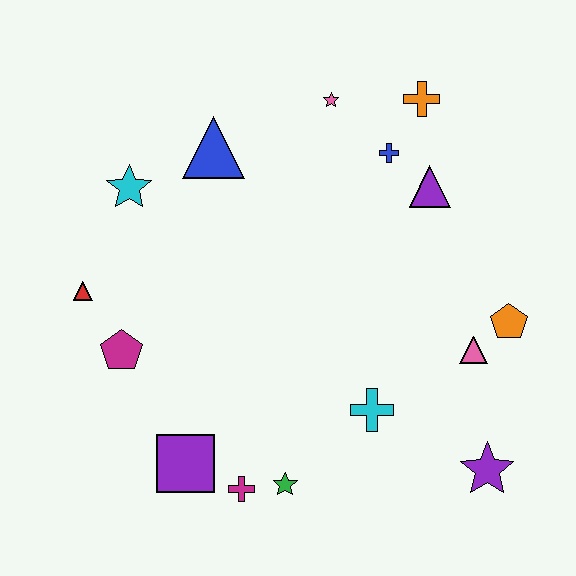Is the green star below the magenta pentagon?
Yes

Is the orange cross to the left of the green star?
No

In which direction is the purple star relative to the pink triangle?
The purple star is below the pink triangle.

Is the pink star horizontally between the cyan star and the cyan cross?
Yes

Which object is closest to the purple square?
The magenta cross is closest to the purple square.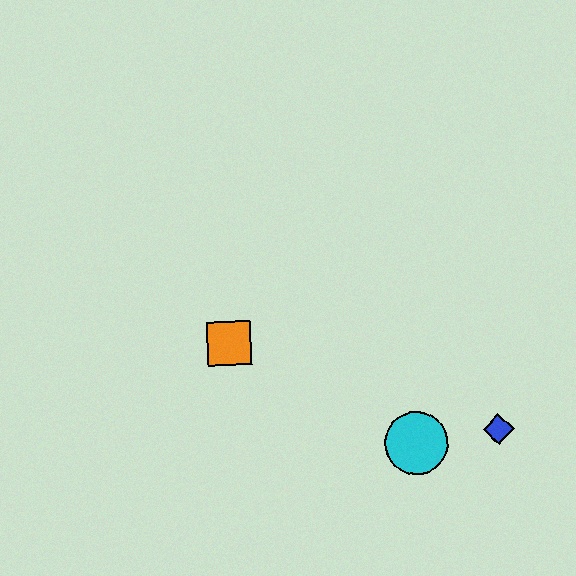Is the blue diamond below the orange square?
Yes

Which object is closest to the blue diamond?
The cyan circle is closest to the blue diamond.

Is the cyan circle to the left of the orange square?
No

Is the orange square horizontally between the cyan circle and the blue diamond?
No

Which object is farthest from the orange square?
The blue diamond is farthest from the orange square.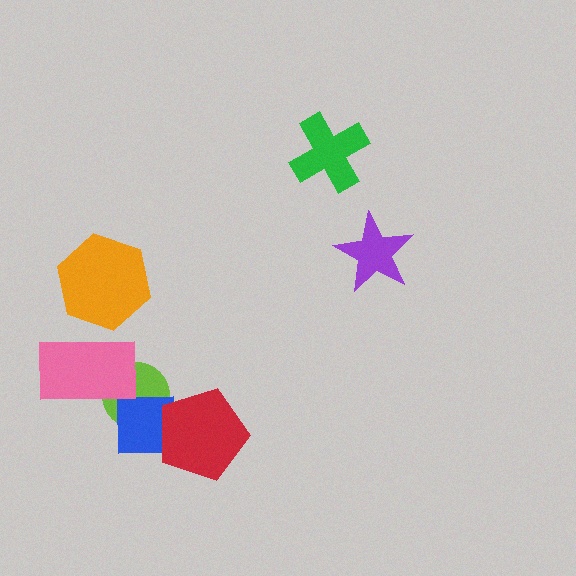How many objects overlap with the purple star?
0 objects overlap with the purple star.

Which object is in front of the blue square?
The red pentagon is in front of the blue square.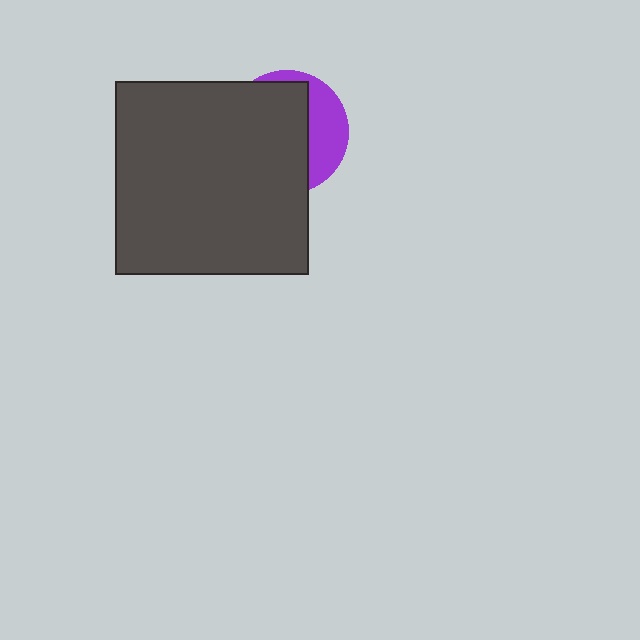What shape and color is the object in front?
The object in front is a dark gray square.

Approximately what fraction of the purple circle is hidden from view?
Roughly 68% of the purple circle is hidden behind the dark gray square.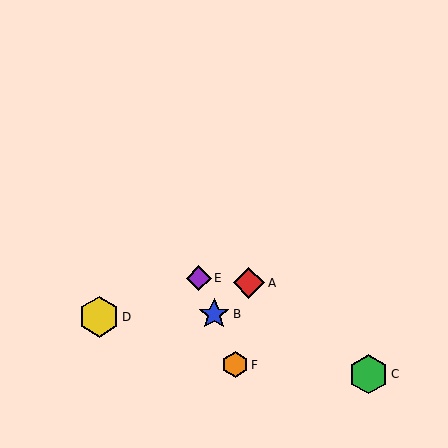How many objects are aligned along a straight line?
3 objects (B, E, F) are aligned along a straight line.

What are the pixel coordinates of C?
Object C is at (368, 374).